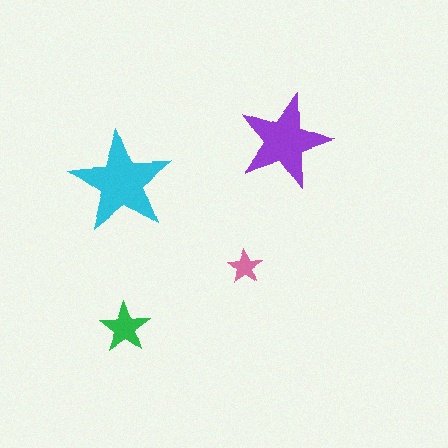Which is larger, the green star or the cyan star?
The cyan one.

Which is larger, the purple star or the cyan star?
The cyan one.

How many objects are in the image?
There are 4 objects in the image.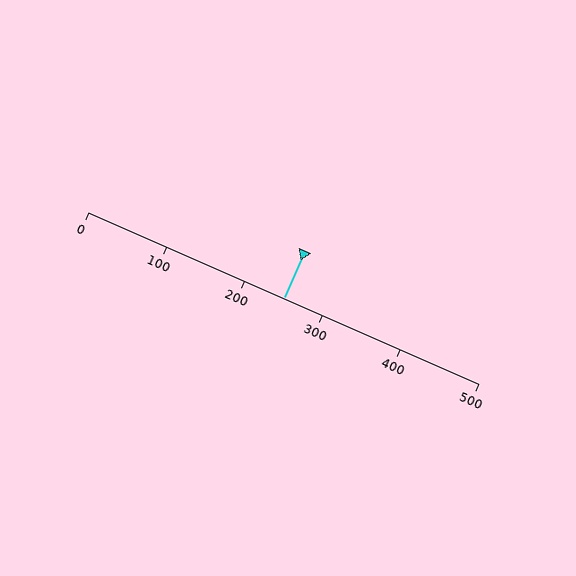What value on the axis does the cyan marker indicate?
The marker indicates approximately 250.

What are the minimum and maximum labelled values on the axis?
The axis runs from 0 to 500.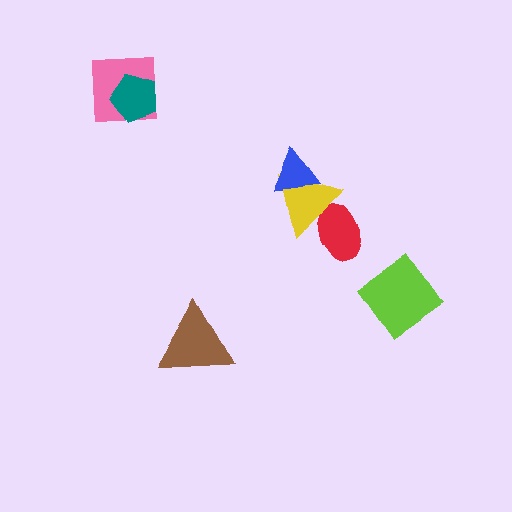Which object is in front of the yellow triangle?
The blue triangle is in front of the yellow triangle.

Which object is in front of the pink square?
The teal pentagon is in front of the pink square.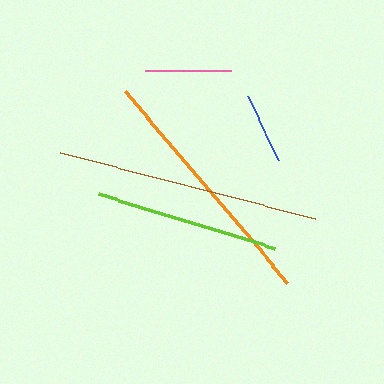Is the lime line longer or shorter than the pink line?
The lime line is longer than the pink line.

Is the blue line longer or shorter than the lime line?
The lime line is longer than the blue line.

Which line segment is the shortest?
The blue line is the shortest at approximately 70 pixels.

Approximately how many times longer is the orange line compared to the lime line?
The orange line is approximately 1.4 times the length of the lime line.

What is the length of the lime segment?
The lime segment is approximately 184 pixels long.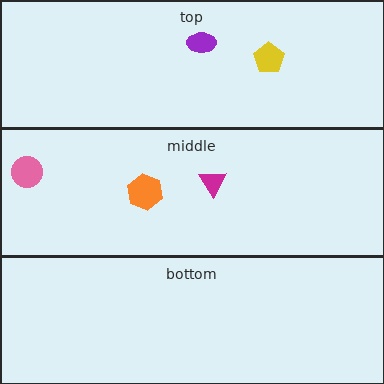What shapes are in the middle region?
The magenta triangle, the orange hexagon, the pink circle.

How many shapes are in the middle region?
3.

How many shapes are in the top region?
2.